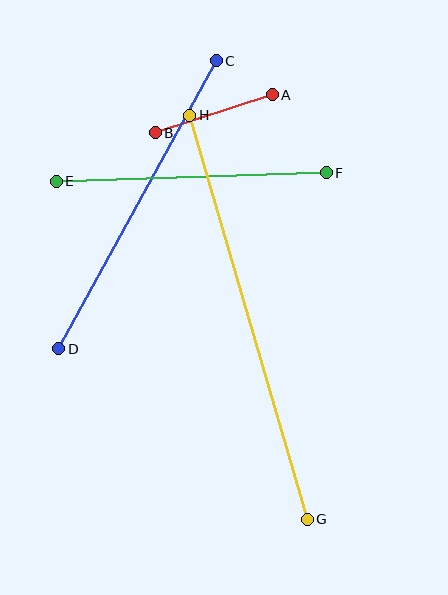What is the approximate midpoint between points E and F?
The midpoint is at approximately (191, 177) pixels.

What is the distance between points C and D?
The distance is approximately 328 pixels.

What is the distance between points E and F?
The distance is approximately 270 pixels.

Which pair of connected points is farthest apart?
Points G and H are farthest apart.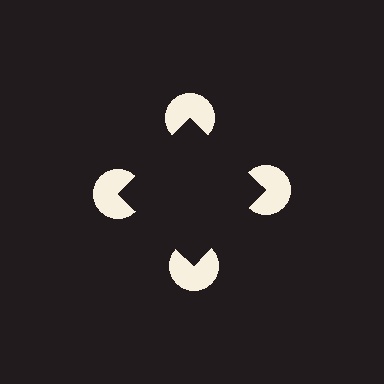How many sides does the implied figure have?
4 sides.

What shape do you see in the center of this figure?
An illusory square — its edges are inferred from the aligned wedge cuts in the pac-man discs, not physically drawn.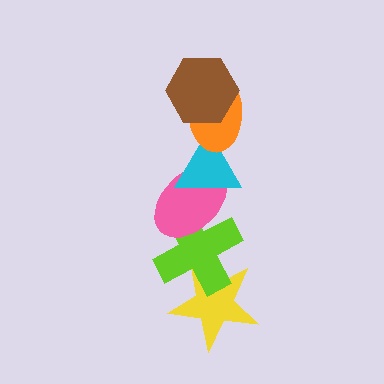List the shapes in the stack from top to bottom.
From top to bottom: the brown hexagon, the orange ellipse, the cyan triangle, the pink ellipse, the lime cross, the yellow star.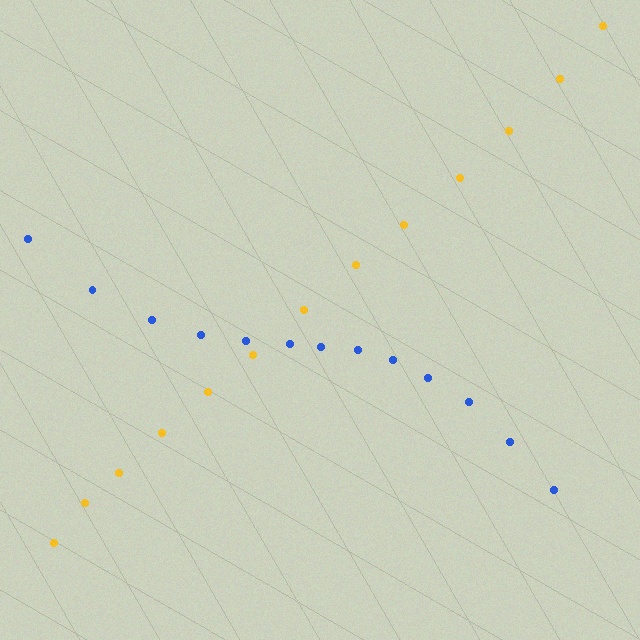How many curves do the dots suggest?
There are 2 distinct paths.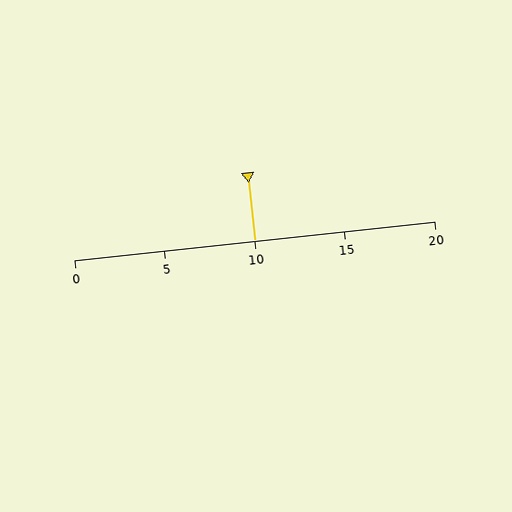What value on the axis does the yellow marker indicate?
The marker indicates approximately 10.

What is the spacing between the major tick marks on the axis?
The major ticks are spaced 5 apart.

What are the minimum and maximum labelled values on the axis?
The axis runs from 0 to 20.